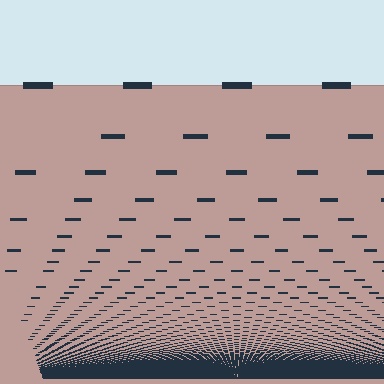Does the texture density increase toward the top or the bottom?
Density increases toward the bottom.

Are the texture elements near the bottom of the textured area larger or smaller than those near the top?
Smaller. The gradient is inverted — elements near the bottom are smaller and denser.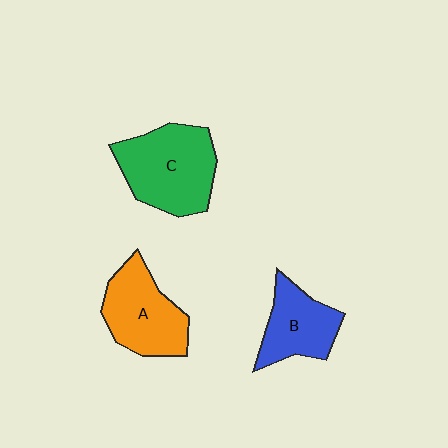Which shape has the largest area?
Shape C (green).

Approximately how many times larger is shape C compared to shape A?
Approximately 1.2 times.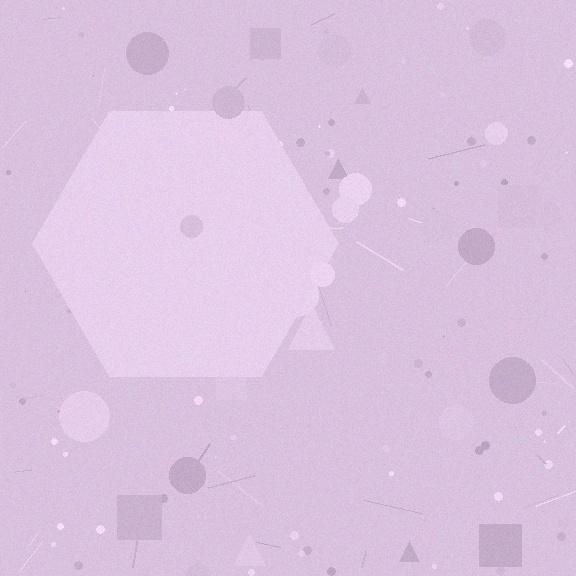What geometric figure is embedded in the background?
A hexagon is embedded in the background.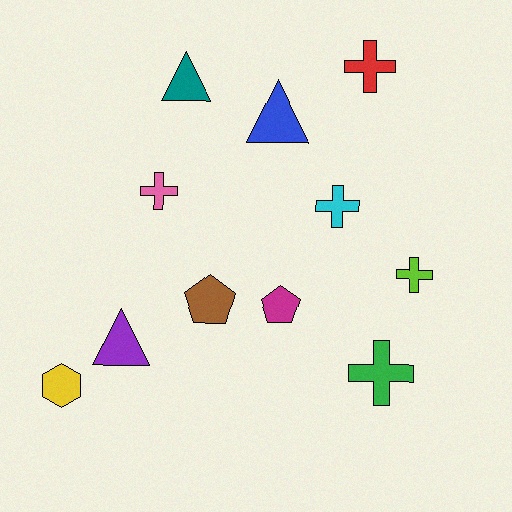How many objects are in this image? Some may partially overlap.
There are 11 objects.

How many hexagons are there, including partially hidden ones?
There is 1 hexagon.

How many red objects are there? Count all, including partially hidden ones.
There is 1 red object.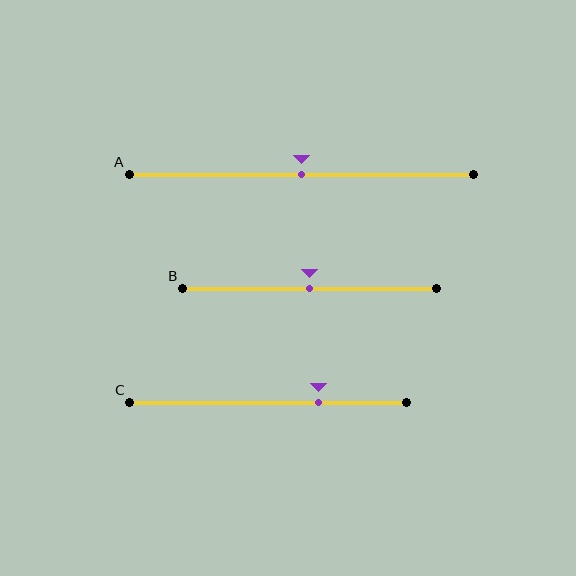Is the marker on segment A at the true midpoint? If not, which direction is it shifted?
Yes, the marker on segment A is at the true midpoint.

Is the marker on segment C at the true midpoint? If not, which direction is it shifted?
No, the marker on segment C is shifted to the right by about 18% of the segment length.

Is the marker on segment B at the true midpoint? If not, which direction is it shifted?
Yes, the marker on segment B is at the true midpoint.